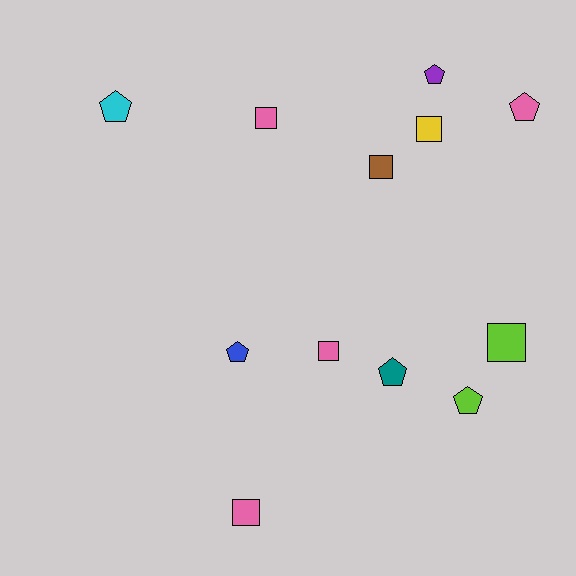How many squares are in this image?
There are 6 squares.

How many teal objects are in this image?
There is 1 teal object.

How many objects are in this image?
There are 12 objects.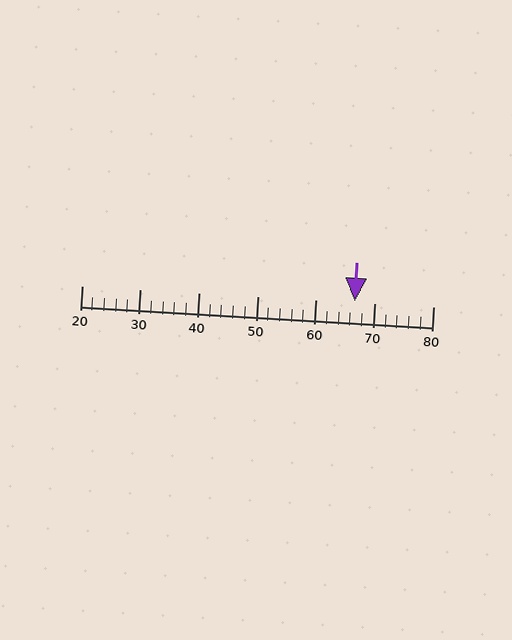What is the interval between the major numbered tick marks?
The major tick marks are spaced 10 units apart.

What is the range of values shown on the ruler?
The ruler shows values from 20 to 80.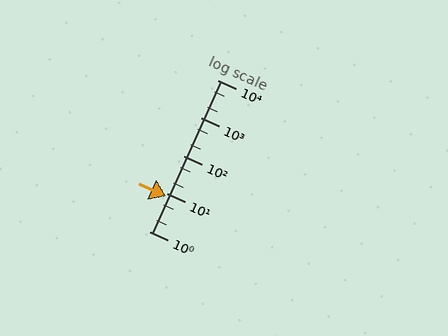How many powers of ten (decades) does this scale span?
The scale spans 4 decades, from 1 to 10000.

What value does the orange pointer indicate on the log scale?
The pointer indicates approximately 8.3.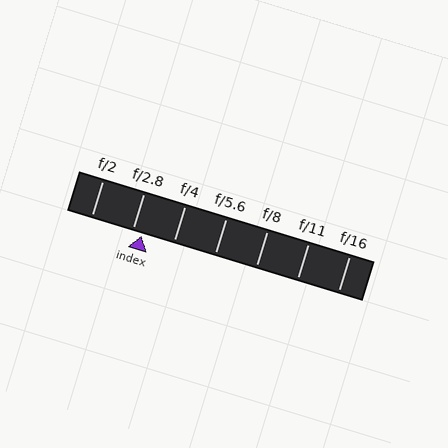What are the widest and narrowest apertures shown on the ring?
The widest aperture shown is f/2 and the narrowest is f/16.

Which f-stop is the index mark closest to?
The index mark is closest to f/2.8.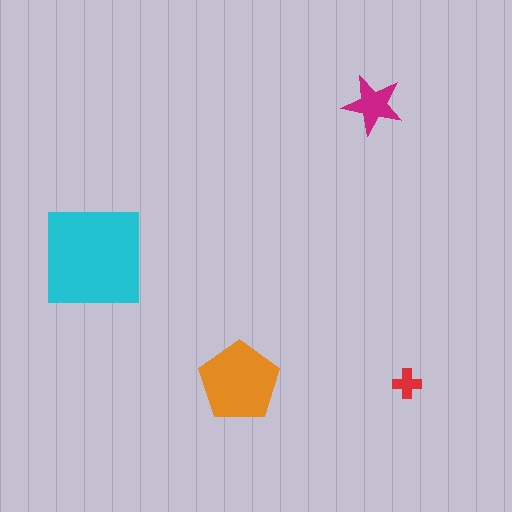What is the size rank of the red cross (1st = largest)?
4th.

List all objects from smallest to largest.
The red cross, the magenta star, the orange pentagon, the cyan square.